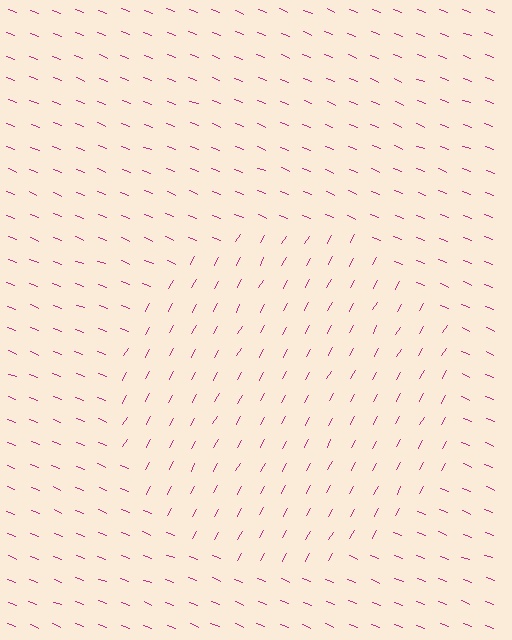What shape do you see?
I see a circle.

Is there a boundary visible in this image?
Yes, there is a texture boundary formed by a change in line orientation.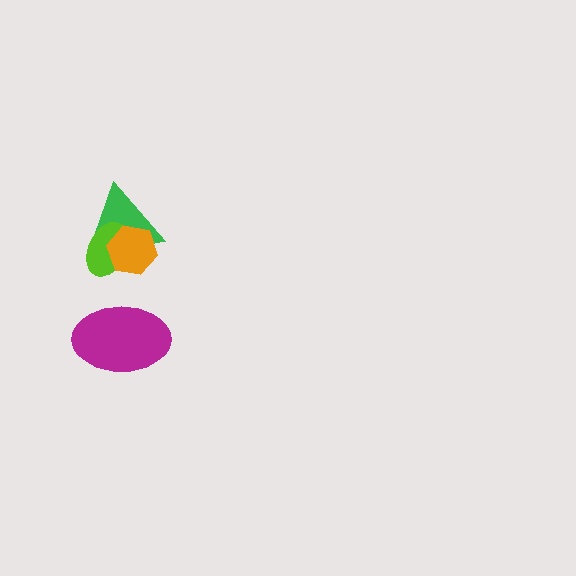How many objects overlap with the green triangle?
2 objects overlap with the green triangle.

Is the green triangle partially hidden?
Yes, it is partially covered by another shape.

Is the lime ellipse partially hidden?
Yes, it is partially covered by another shape.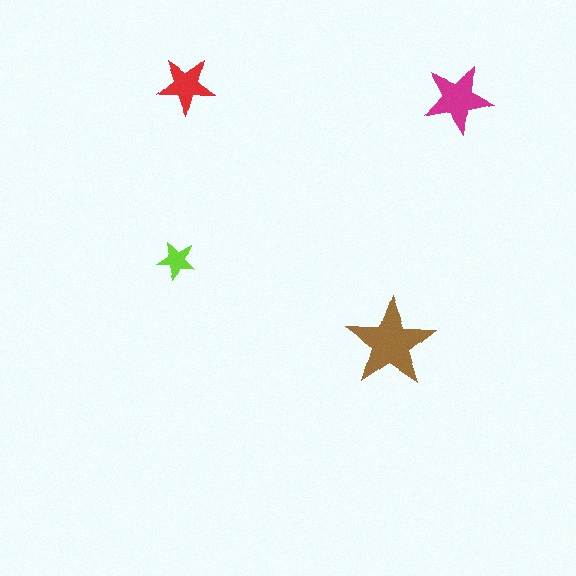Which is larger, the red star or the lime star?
The red one.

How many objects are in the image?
There are 4 objects in the image.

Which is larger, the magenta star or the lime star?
The magenta one.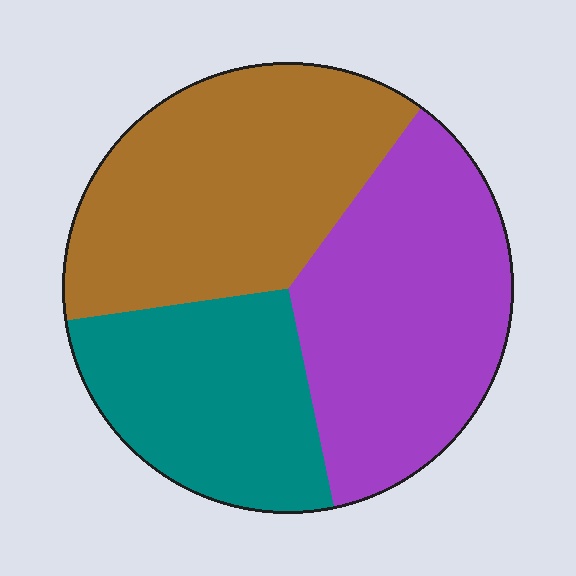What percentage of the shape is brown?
Brown takes up about three eighths (3/8) of the shape.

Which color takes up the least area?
Teal, at roughly 25%.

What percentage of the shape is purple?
Purple takes up about three eighths (3/8) of the shape.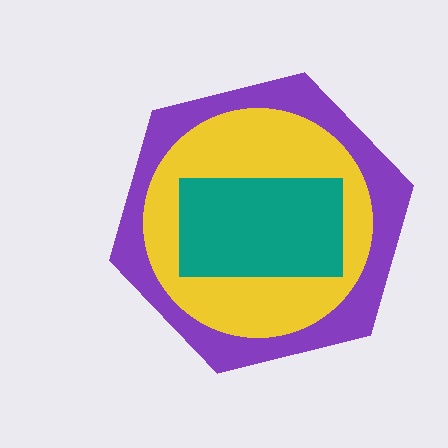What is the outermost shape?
The purple hexagon.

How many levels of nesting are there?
3.